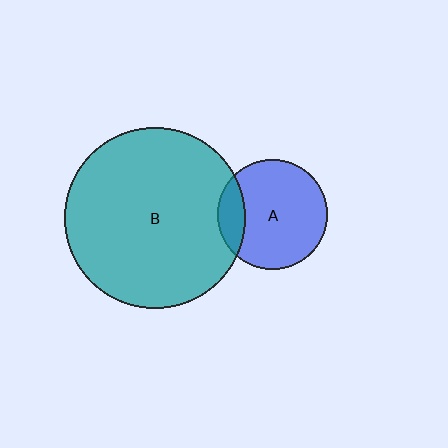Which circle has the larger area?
Circle B (teal).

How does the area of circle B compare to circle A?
Approximately 2.7 times.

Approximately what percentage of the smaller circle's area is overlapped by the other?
Approximately 15%.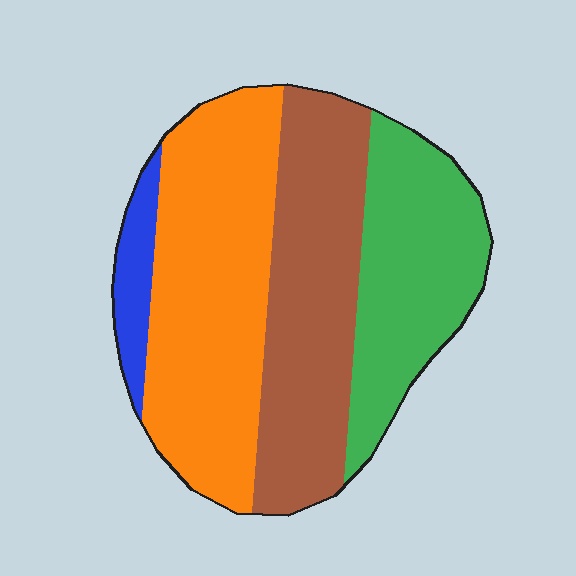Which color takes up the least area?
Blue, at roughly 5%.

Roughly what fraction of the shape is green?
Green takes up about one quarter (1/4) of the shape.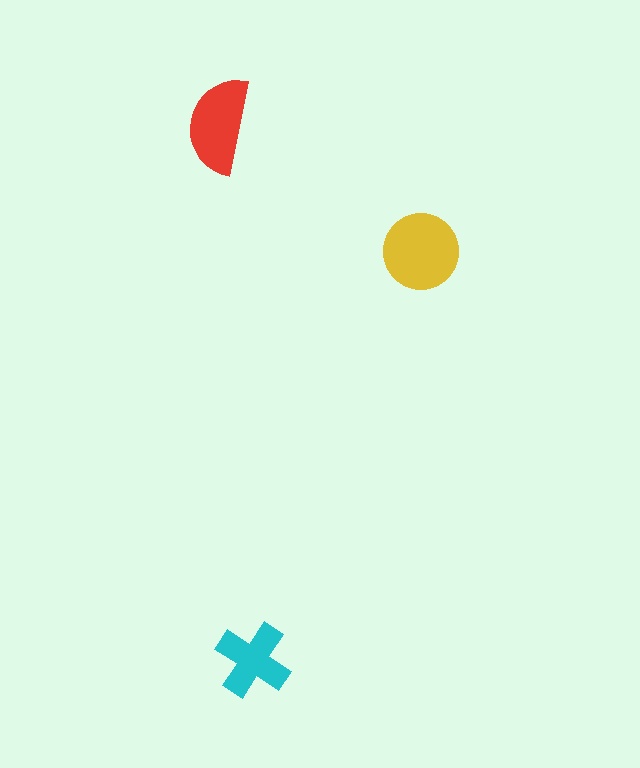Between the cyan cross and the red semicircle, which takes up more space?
The red semicircle.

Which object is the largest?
The yellow circle.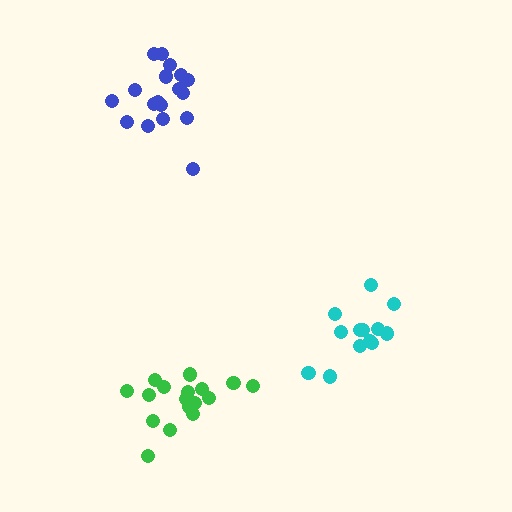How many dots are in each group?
Group 1: 13 dots, Group 2: 18 dots, Group 3: 18 dots (49 total).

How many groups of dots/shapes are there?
There are 3 groups.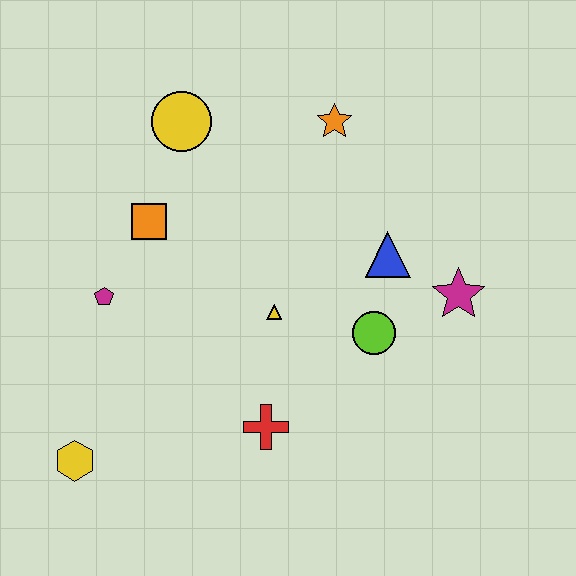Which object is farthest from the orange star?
The yellow hexagon is farthest from the orange star.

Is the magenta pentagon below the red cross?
No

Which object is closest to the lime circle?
The blue triangle is closest to the lime circle.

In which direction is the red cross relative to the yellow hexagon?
The red cross is to the right of the yellow hexagon.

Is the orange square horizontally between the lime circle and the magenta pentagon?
Yes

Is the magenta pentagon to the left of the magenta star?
Yes